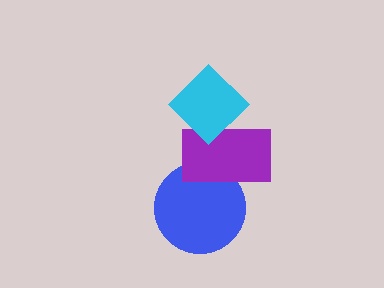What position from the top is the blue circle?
The blue circle is 3rd from the top.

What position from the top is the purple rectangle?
The purple rectangle is 2nd from the top.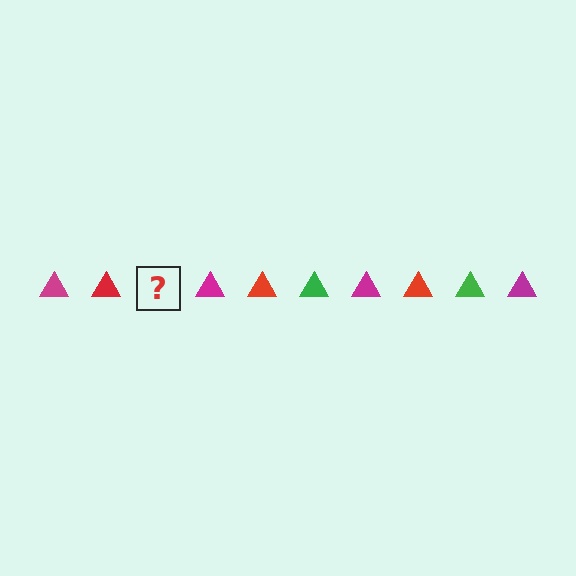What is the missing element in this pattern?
The missing element is a green triangle.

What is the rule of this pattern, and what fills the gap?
The rule is that the pattern cycles through magenta, red, green triangles. The gap should be filled with a green triangle.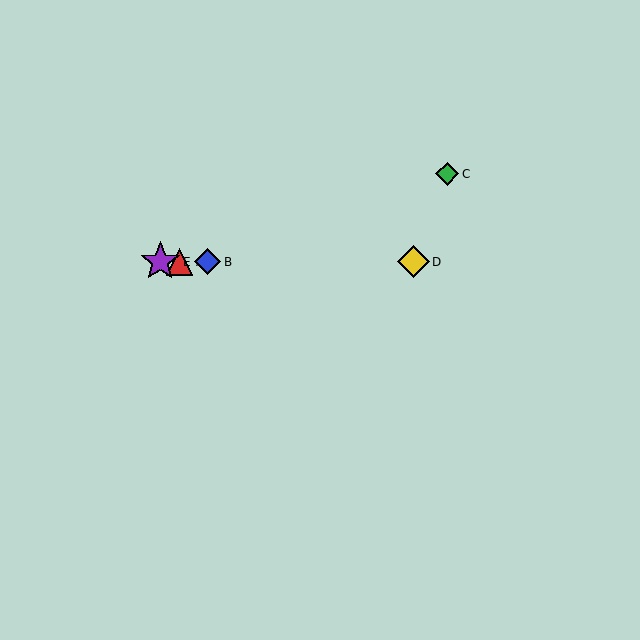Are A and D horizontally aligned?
Yes, both are at y≈262.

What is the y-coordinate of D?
Object D is at y≈262.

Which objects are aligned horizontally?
Objects A, B, D, E are aligned horizontally.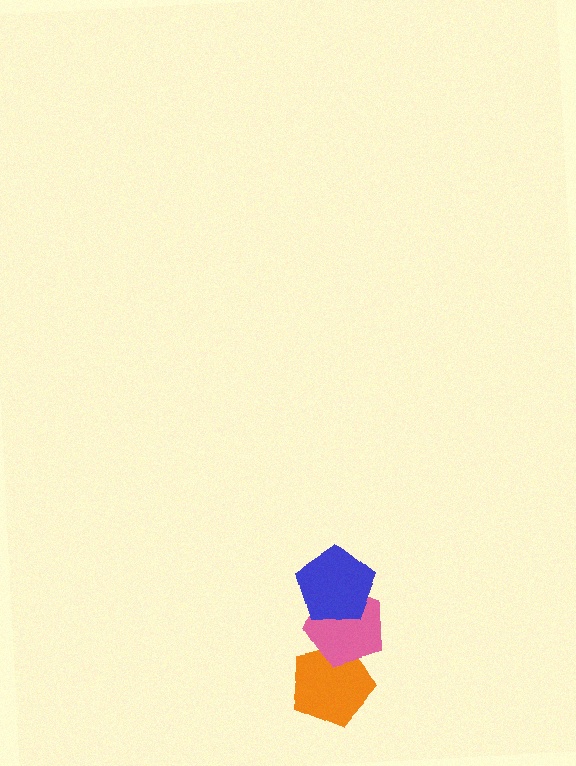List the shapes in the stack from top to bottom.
From top to bottom: the blue pentagon, the pink pentagon, the orange pentagon.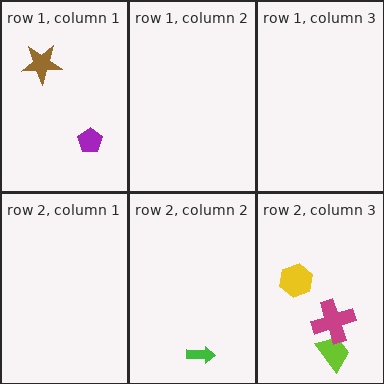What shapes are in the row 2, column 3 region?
The lime trapezoid, the yellow hexagon, the magenta cross.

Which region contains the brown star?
The row 1, column 1 region.